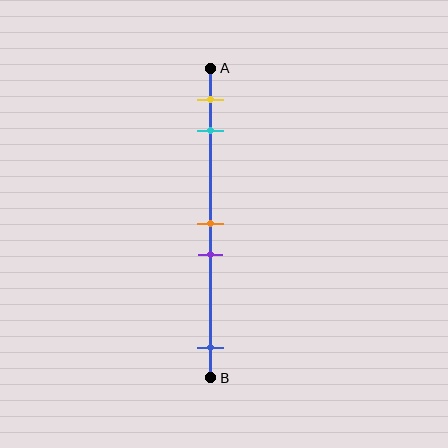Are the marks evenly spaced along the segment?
No, the marks are not evenly spaced.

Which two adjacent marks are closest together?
The orange and purple marks are the closest adjacent pair.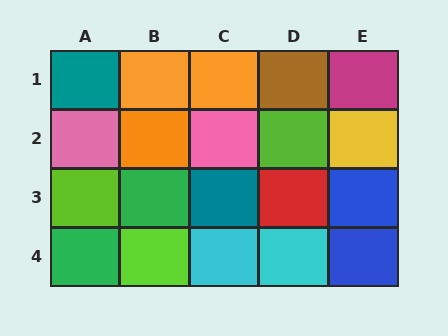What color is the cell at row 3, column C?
Teal.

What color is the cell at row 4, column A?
Green.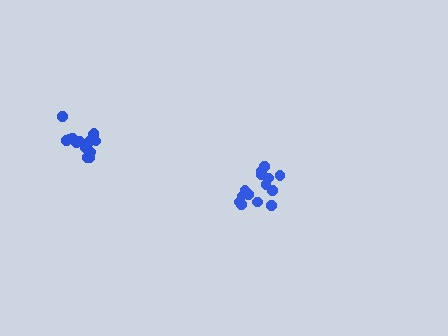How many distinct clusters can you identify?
There are 2 distinct clusters.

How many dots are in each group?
Group 1: 16 dots, Group 2: 14 dots (30 total).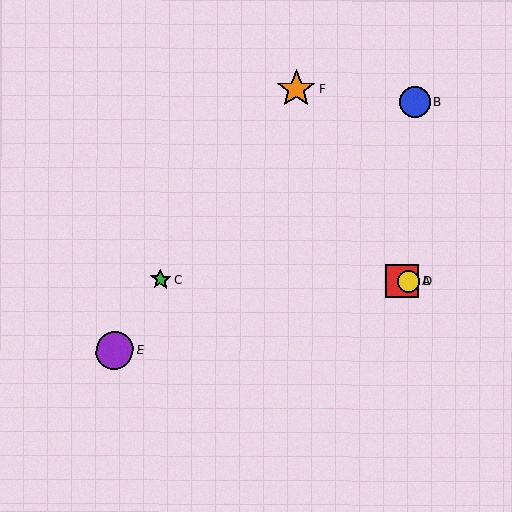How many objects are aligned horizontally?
3 objects (A, C, D) are aligned horizontally.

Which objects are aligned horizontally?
Objects A, C, D are aligned horizontally.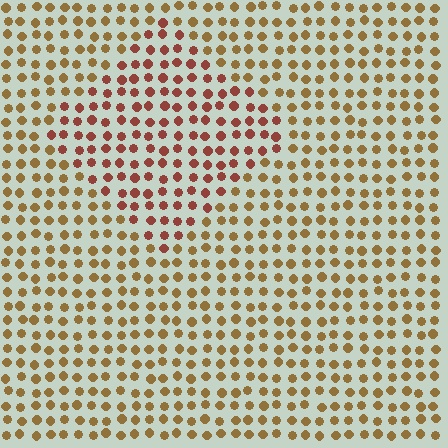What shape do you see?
I see a diamond.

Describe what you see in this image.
The image is filled with small brown elements in a uniform arrangement. A diamond-shaped region is visible where the elements are tinted to a slightly different hue, forming a subtle color boundary.